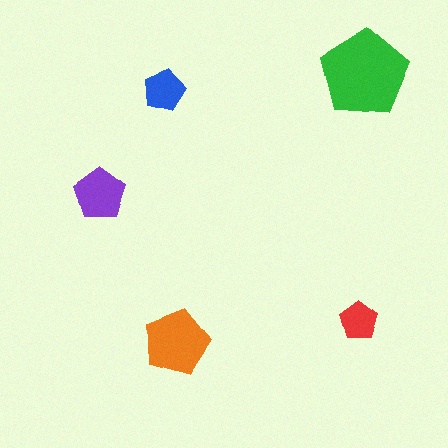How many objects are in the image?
There are 5 objects in the image.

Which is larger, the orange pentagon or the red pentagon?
The orange one.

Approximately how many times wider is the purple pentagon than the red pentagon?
About 1.5 times wider.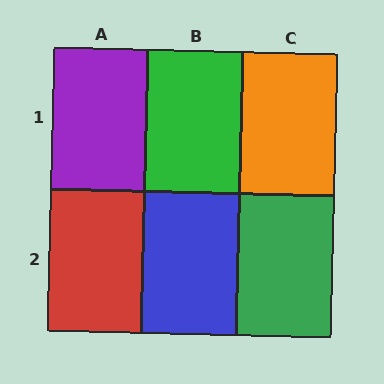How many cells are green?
2 cells are green.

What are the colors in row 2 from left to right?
Red, blue, green.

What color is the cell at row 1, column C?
Orange.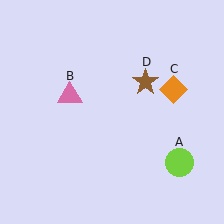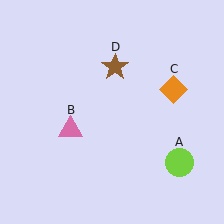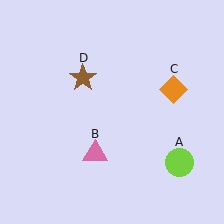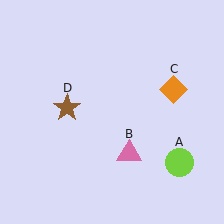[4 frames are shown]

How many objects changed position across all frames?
2 objects changed position: pink triangle (object B), brown star (object D).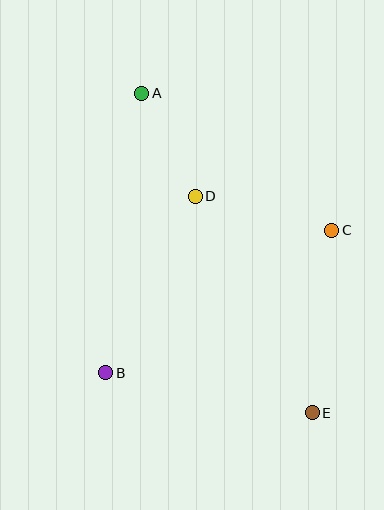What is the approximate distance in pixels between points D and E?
The distance between D and E is approximately 246 pixels.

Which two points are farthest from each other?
Points A and E are farthest from each other.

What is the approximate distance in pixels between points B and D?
The distance between B and D is approximately 198 pixels.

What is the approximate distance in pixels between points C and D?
The distance between C and D is approximately 141 pixels.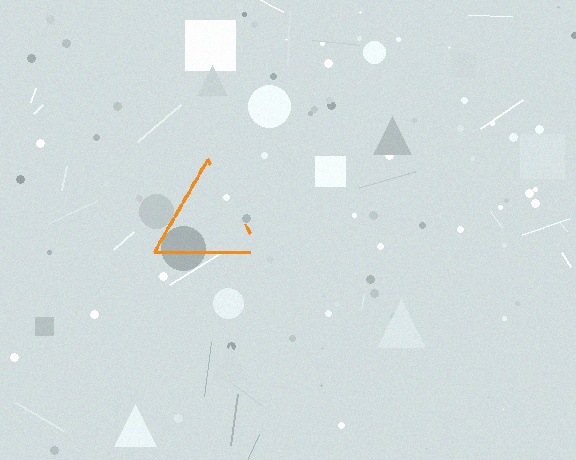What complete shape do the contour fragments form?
The contour fragments form a triangle.